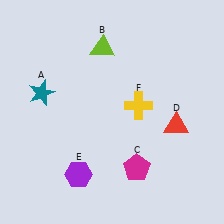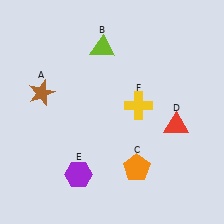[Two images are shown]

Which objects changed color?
A changed from teal to brown. C changed from magenta to orange.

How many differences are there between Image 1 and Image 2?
There are 2 differences between the two images.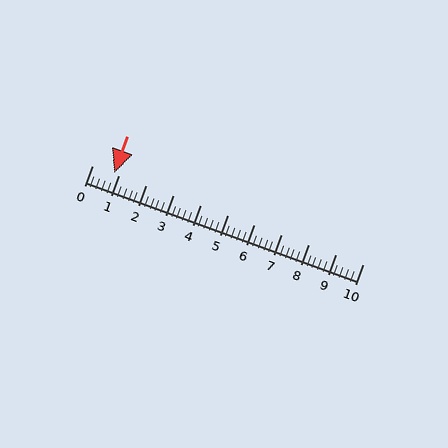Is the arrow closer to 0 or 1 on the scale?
The arrow is closer to 1.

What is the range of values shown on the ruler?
The ruler shows values from 0 to 10.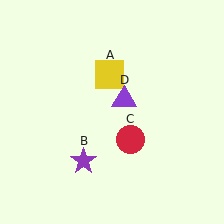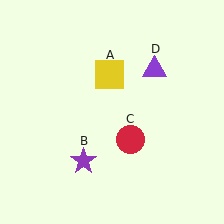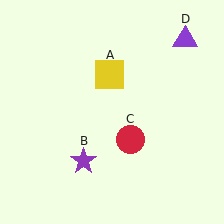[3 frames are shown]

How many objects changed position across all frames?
1 object changed position: purple triangle (object D).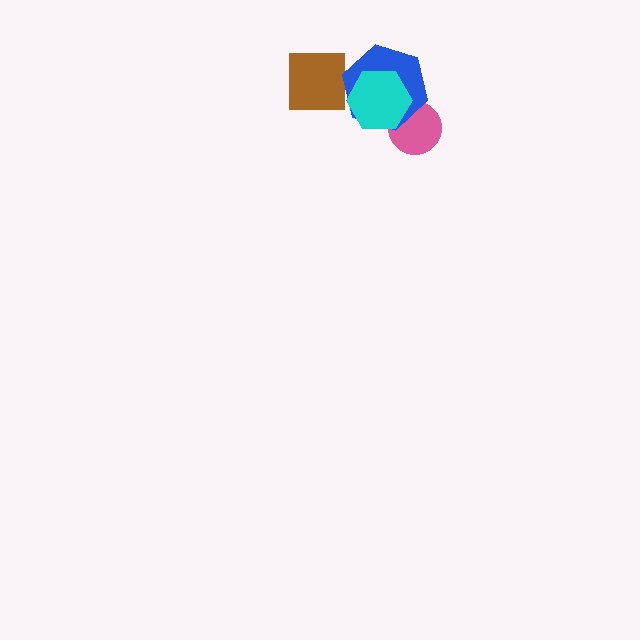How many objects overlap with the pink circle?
2 objects overlap with the pink circle.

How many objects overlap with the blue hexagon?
2 objects overlap with the blue hexagon.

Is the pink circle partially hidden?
Yes, it is partially covered by another shape.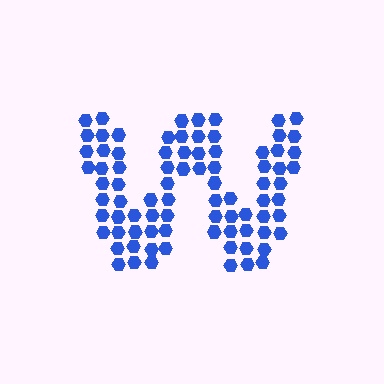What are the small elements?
The small elements are hexagons.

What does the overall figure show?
The overall figure shows the letter W.